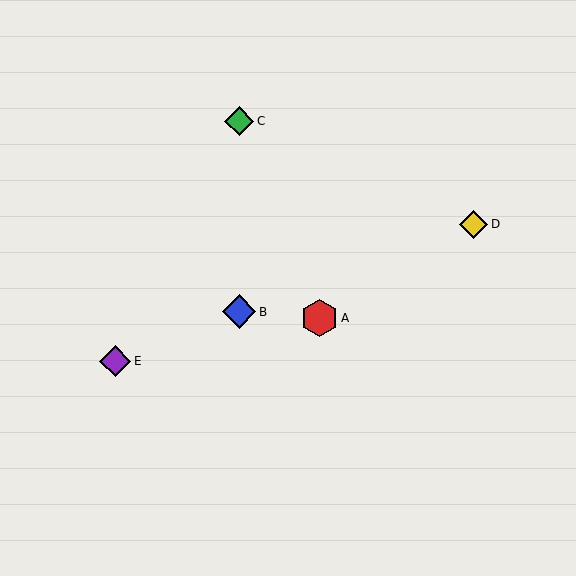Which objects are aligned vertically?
Objects B, C are aligned vertically.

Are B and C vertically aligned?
Yes, both are at x≈239.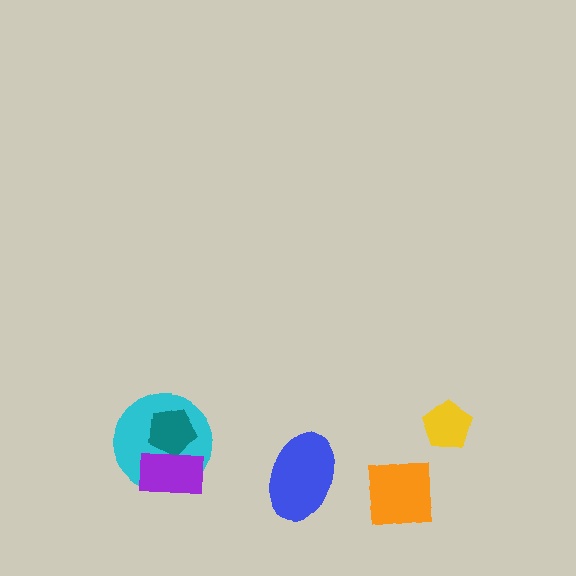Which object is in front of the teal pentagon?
The purple rectangle is in front of the teal pentagon.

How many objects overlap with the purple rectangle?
2 objects overlap with the purple rectangle.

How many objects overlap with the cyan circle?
2 objects overlap with the cyan circle.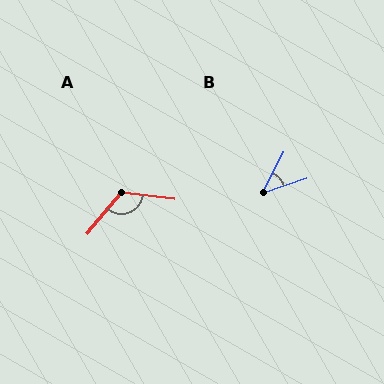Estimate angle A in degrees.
Approximately 122 degrees.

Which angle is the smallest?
B, at approximately 44 degrees.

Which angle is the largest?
A, at approximately 122 degrees.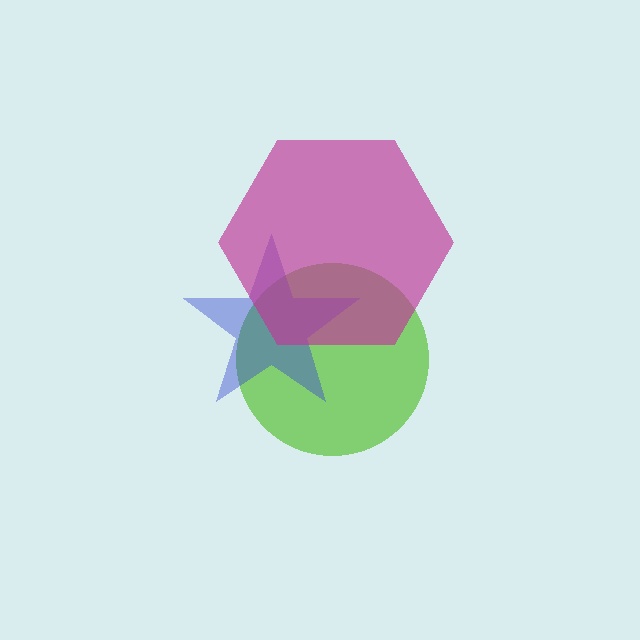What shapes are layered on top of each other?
The layered shapes are: a lime circle, a blue star, a magenta hexagon.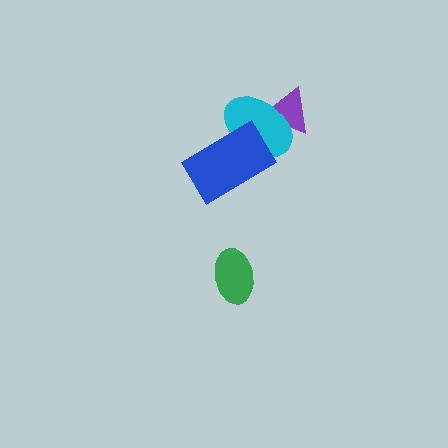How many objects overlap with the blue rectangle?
1 object overlaps with the blue rectangle.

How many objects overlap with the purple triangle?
1 object overlaps with the purple triangle.